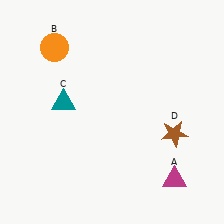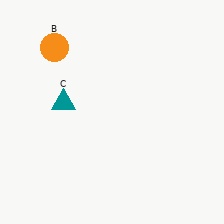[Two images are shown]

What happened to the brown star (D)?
The brown star (D) was removed in Image 2. It was in the bottom-right area of Image 1.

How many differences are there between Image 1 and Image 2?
There are 2 differences between the two images.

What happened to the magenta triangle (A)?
The magenta triangle (A) was removed in Image 2. It was in the bottom-right area of Image 1.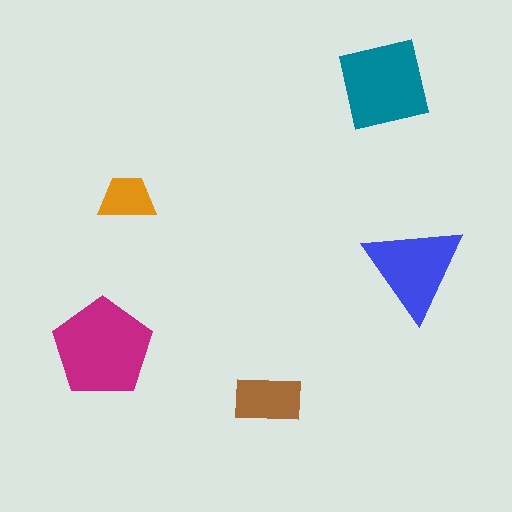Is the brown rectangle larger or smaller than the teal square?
Smaller.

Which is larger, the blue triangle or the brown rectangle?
The blue triangle.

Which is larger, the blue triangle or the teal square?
The teal square.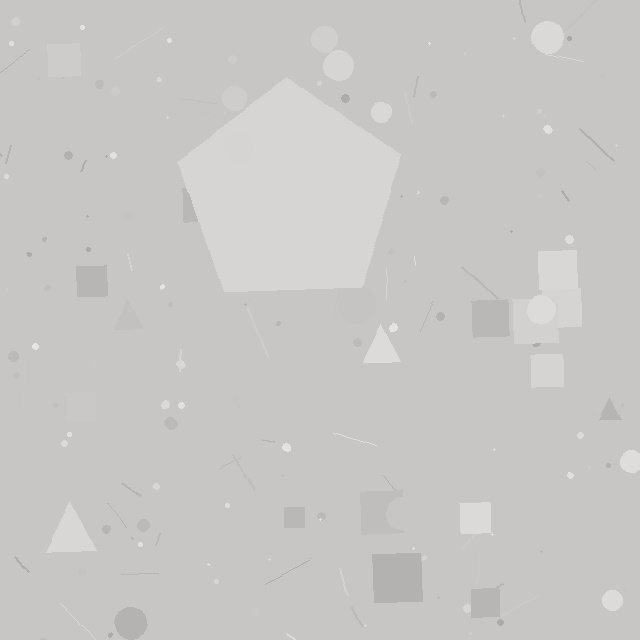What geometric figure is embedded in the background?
A pentagon is embedded in the background.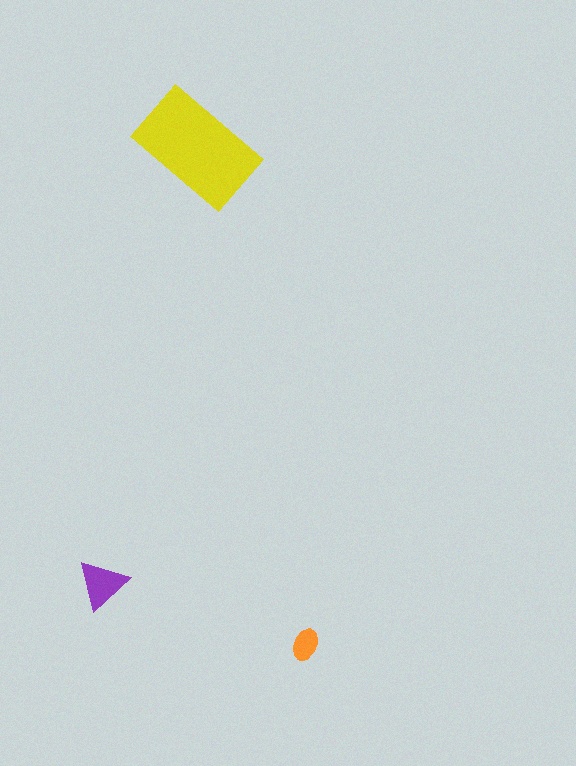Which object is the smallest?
The orange ellipse.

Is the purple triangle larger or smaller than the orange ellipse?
Larger.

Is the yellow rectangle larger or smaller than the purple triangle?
Larger.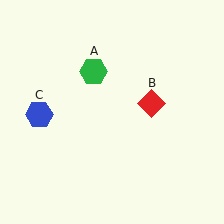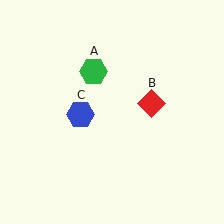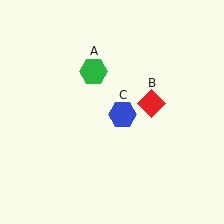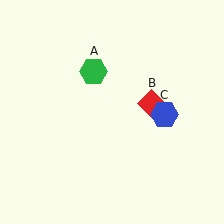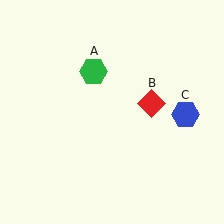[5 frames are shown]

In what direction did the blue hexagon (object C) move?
The blue hexagon (object C) moved right.